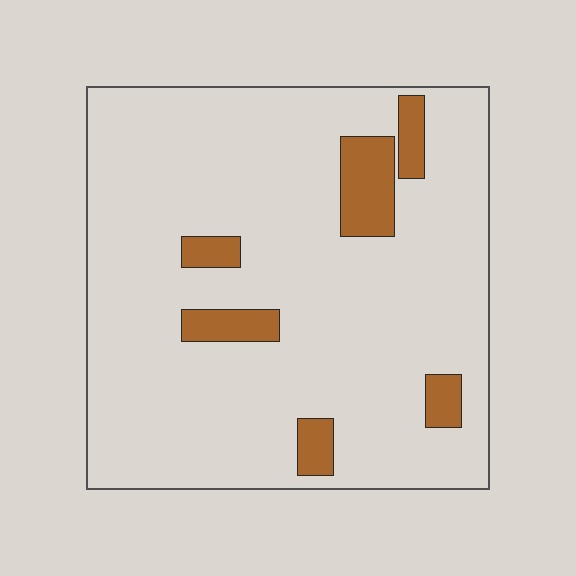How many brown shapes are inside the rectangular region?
6.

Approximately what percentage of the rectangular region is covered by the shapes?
Approximately 10%.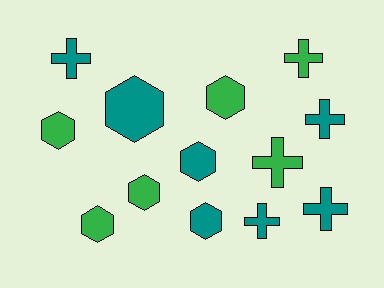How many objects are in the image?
There are 13 objects.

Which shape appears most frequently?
Hexagon, with 7 objects.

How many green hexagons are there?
There are 4 green hexagons.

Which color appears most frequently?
Teal, with 7 objects.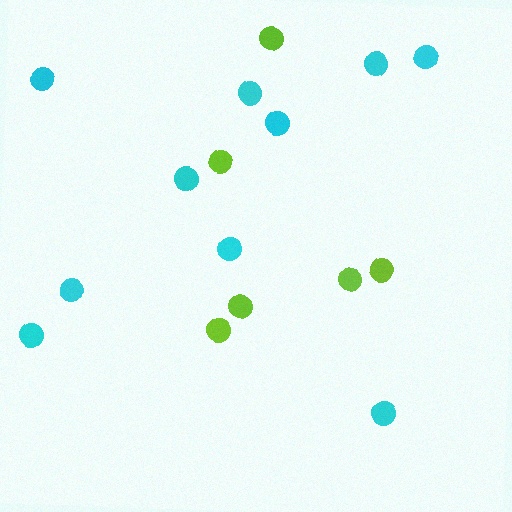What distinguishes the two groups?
There are 2 groups: one group of cyan circles (10) and one group of lime circles (6).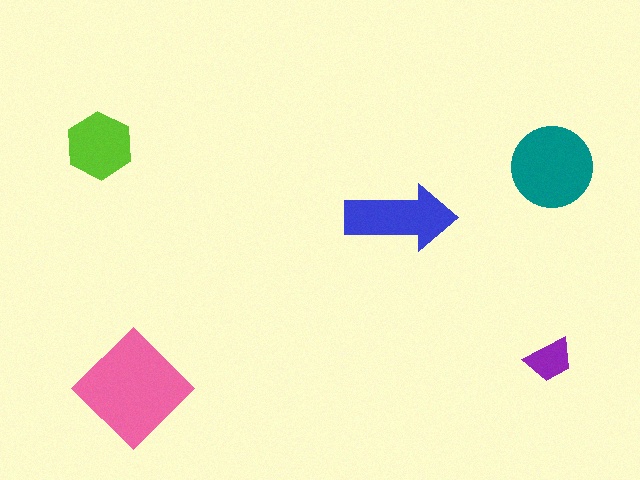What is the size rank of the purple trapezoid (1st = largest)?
5th.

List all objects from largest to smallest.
The pink diamond, the teal circle, the blue arrow, the lime hexagon, the purple trapezoid.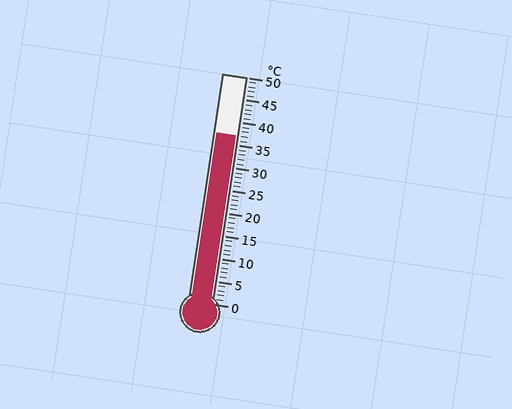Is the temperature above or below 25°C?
The temperature is above 25°C.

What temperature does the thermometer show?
The thermometer shows approximately 37°C.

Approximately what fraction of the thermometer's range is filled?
The thermometer is filled to approximately 75% of its range.